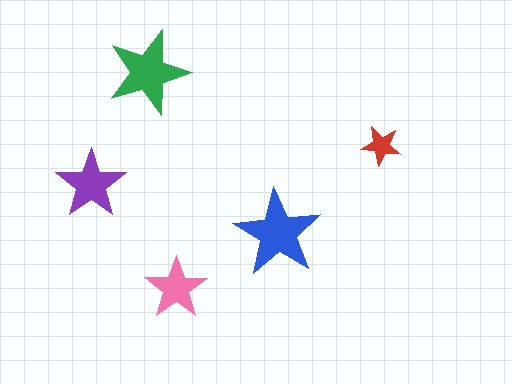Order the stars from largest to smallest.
the blue one, the green one, the purple one, the pink one, the red one.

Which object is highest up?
The green star is topmost.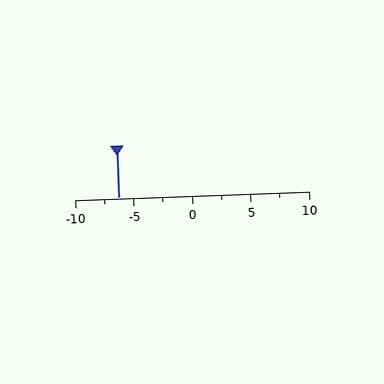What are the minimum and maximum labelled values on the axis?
The axis runs from -10 to 10.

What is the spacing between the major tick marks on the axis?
The major ticks are spaced 5 apart.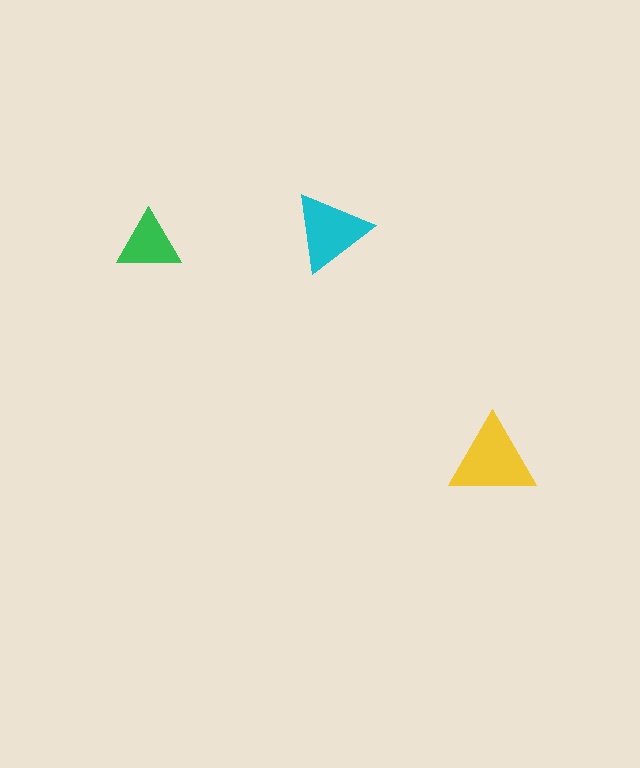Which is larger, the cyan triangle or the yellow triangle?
The yellow one.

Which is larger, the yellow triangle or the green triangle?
The yellow one.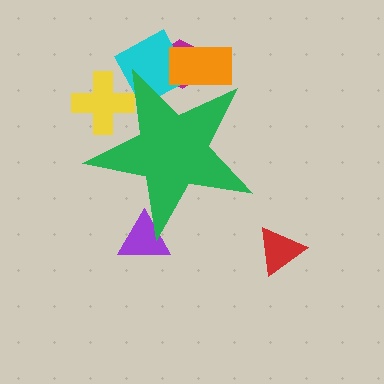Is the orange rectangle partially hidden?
Yes, the orange rectangle is partially hidden behind the green star.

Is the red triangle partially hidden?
No, the red triangle is fully visible.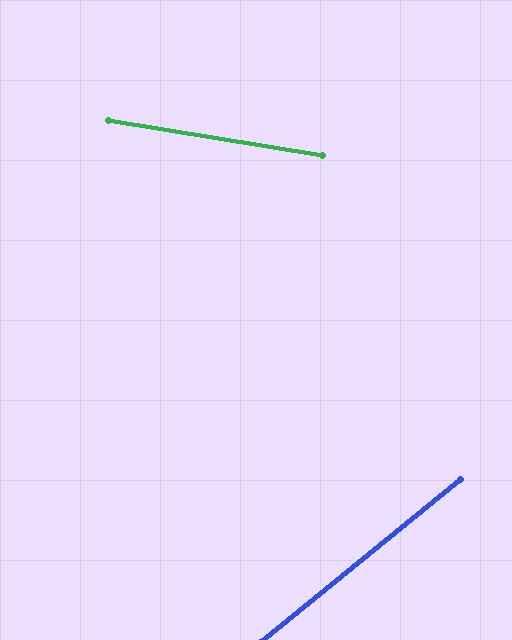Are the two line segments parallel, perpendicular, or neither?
Neither parallel nor perpendicular — they differ by about 48°.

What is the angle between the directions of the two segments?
Approximately 48 degrees.